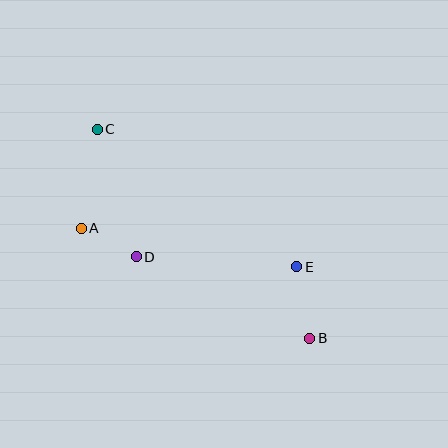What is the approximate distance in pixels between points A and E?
The distance between A and E is approximately 219 pixels.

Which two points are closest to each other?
Points A and D are closest to each other.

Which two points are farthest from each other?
Points B and C are farthest from each other.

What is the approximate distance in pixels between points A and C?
The distance between A and C is approximately 100 pixels.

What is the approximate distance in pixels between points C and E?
The distance between C and E is approximately 243 pixels.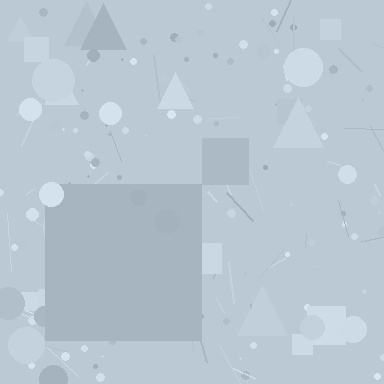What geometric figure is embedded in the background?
A square is embedded in the background.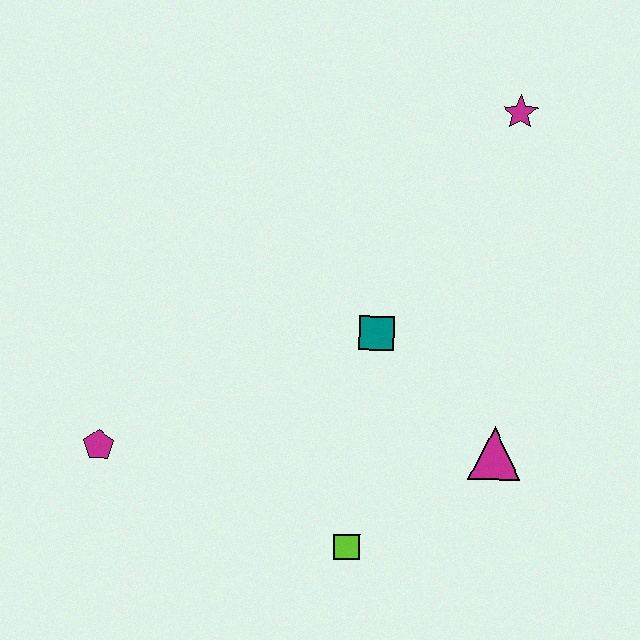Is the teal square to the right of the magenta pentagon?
Yes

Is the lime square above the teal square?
No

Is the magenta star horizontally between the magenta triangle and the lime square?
No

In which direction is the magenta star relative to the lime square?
The magenta star is above the lime square.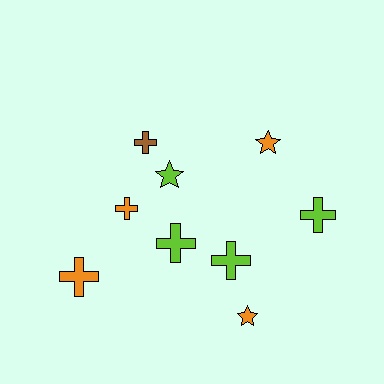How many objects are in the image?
There are 9 objects.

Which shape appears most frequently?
Cross, with 6 objects.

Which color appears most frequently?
Orange, with 4 objects.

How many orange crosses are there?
There are 2 orange crosses.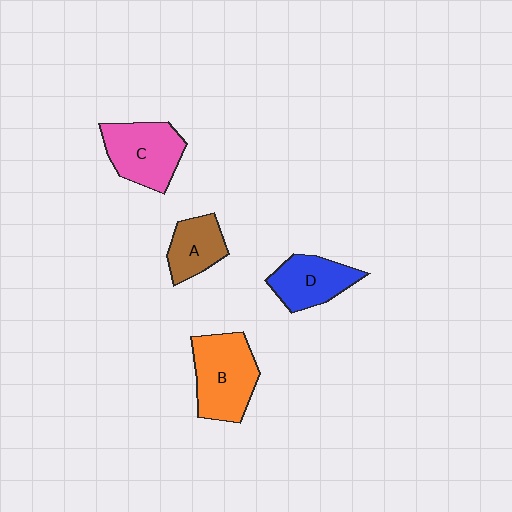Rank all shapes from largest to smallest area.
From largest to smallest: B (orange), C (pink), D (blue), A (brown).